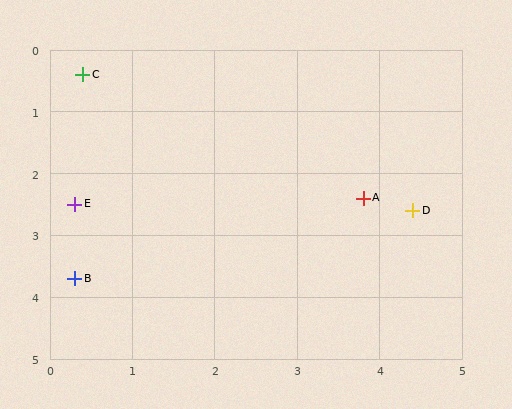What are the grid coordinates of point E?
Point E is at approximately (0.3, 2.5).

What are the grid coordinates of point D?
Point D is at approximately (4.4, 2.6).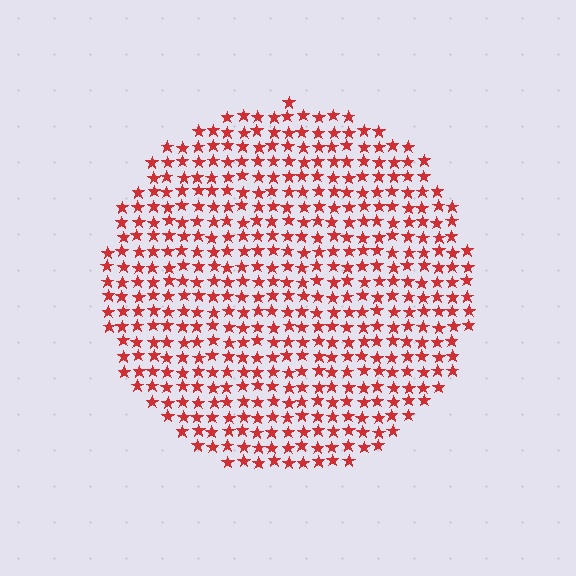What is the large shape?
The large shape is a circle.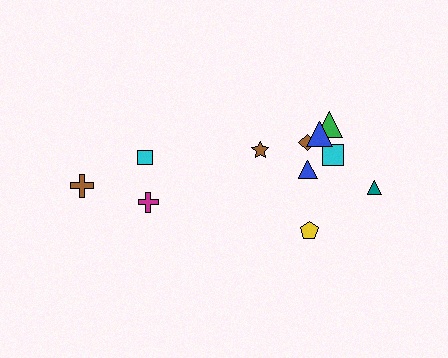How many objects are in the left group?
There are 3 objects.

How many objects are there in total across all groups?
There are 11 objects.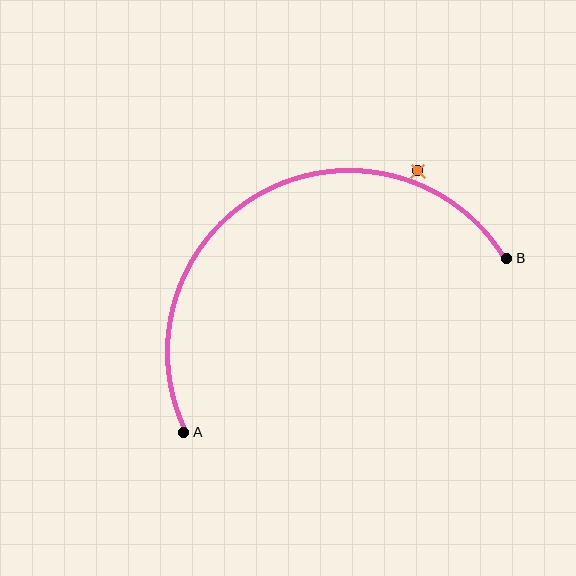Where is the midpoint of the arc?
The arc midpoint is the point on the curve farthest from the straight line joining A and B. It sits above that line.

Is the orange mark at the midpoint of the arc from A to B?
No — the orange mark does not lie on the arc at all. It sits slightly outside the curve.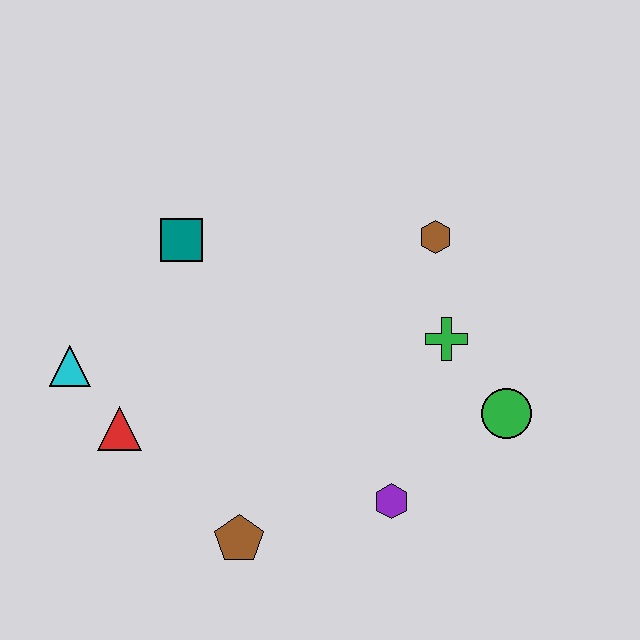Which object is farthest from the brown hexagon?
The cyan triangle is farthest from the brown hexagon.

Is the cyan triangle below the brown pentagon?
No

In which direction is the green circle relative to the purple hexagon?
The green circle is to the right of the purple hexagon.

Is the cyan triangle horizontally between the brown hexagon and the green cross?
No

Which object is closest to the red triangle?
The cyan triangle is closest to the red triangle.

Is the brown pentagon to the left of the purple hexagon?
Yes